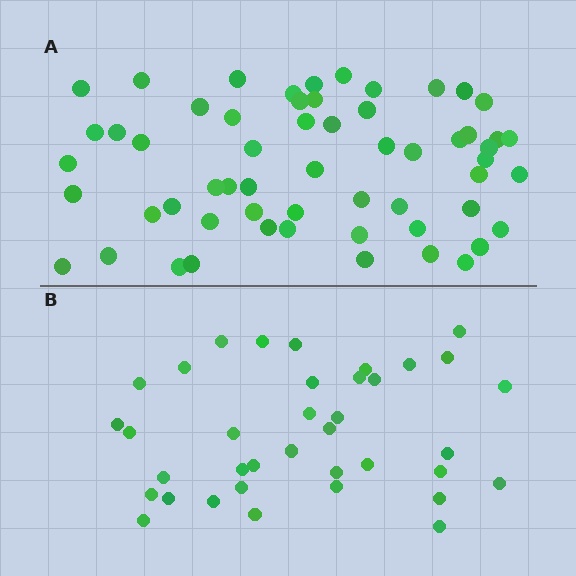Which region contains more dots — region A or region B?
Region A (the top region) has more dots.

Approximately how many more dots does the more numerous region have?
Region A has approximately 20 more dots than region B.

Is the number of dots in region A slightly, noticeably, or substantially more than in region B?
Region A has substantially more. The ratio is roughly 1.6 to 1.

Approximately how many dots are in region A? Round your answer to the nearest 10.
About 60 dots. (The exact count is 58, which rounds to 60.)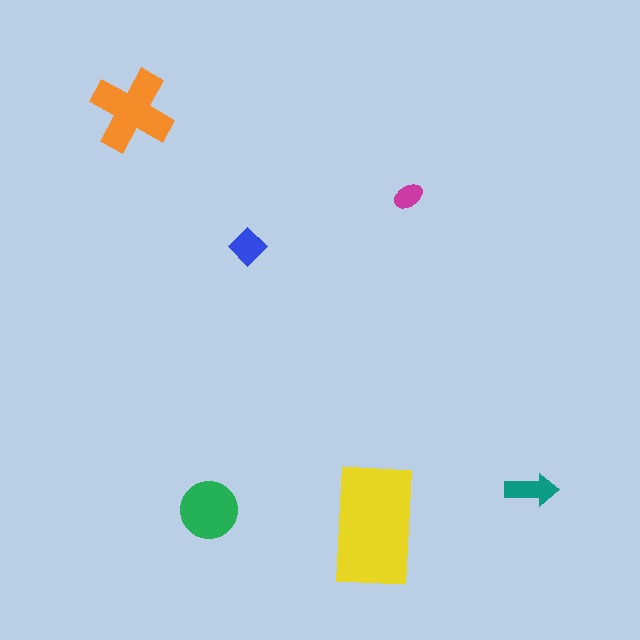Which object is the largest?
The yellow rectangle.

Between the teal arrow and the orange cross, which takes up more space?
The orange cross.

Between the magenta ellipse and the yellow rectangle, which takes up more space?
The yellow rectangle.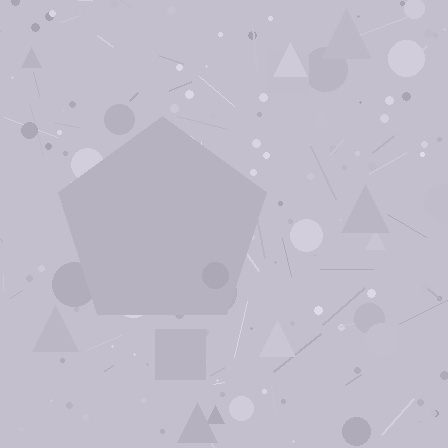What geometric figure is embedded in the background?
A pentagon is embedded in the background.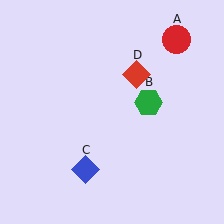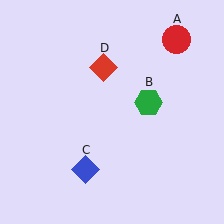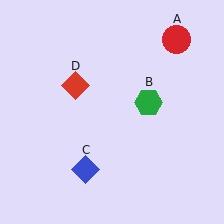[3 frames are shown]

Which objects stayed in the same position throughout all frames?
Red circle (object A) and green hexagon (object B) and blue diamond (object C) remained stationary.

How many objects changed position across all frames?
1 object changed position: red diamond (object D).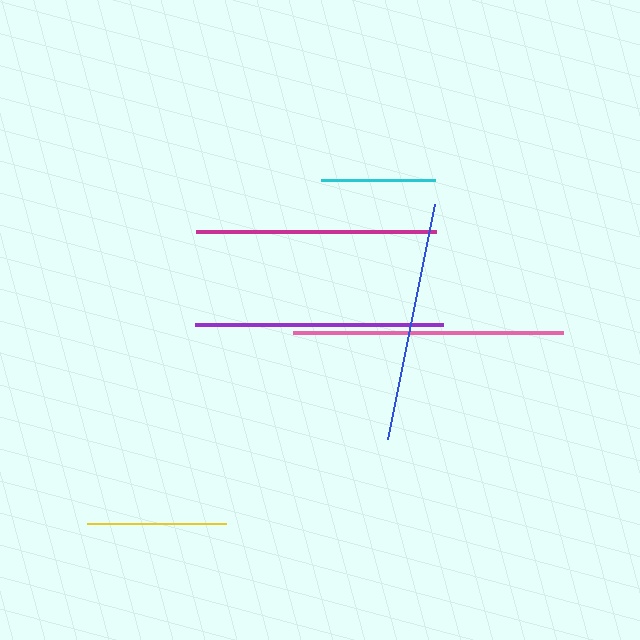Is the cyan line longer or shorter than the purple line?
The purple line is longer than the cyan line.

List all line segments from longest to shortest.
From longest to shortest: pink, purple, magenta, blue, yellow, cyan.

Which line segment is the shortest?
The cyan line is the shortest at approximately 114 pixels.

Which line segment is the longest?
The pink line is the longest at approximately 270 pixels.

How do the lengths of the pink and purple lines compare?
The pink and purple lines are approximately the same length.